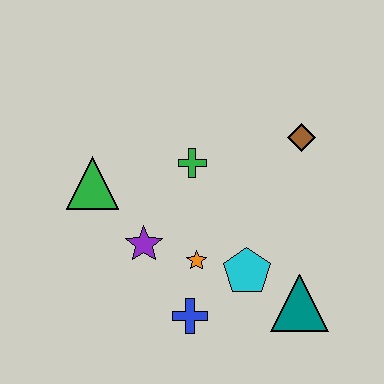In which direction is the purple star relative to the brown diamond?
The purple star is to the left of the brown diamond.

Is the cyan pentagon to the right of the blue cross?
Yes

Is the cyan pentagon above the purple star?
No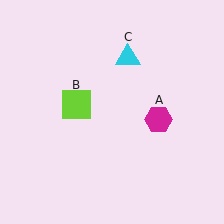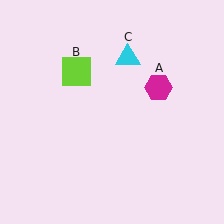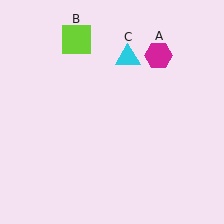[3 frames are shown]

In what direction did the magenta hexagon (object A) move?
The magenta hexagon (object A) moved up.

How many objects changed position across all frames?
2 objects changed position: magenta hexagon (object A), lime square (object B).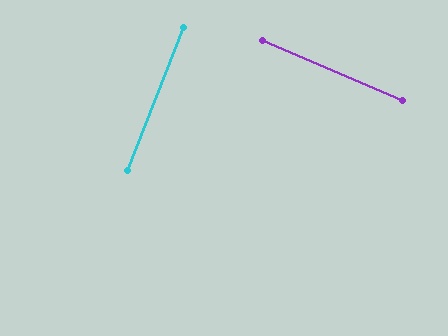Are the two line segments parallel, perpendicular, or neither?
Perpendicular — they meet at approximately 88°.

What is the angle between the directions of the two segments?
Approximately 88 degrees.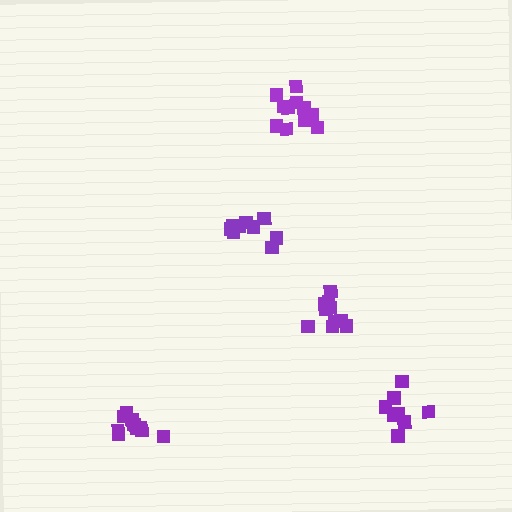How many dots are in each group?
Group 1: 9 dots, Group 2: 10 dots, Group 3: 11 dots, Group 4: 8 dots, Group 5: 11 dots (49 total).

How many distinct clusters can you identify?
There are 5 distinct clusters.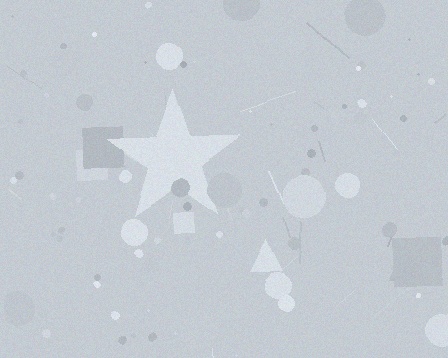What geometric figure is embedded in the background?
A star is embedded in the background.